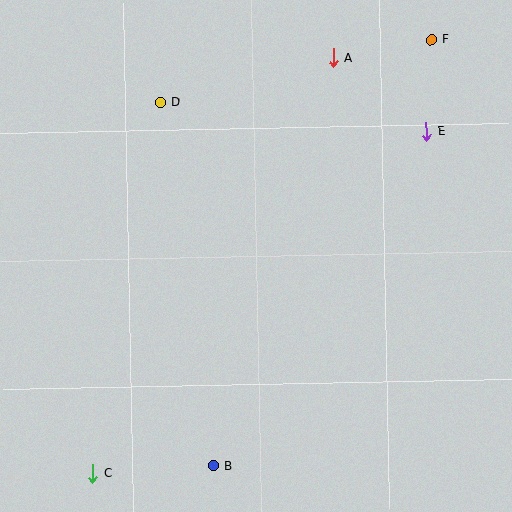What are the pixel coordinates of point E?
Point E is at (426, 131).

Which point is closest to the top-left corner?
Point D is closest to the top-left corner.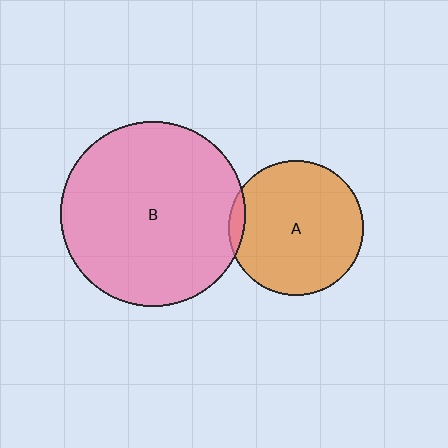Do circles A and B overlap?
Yes.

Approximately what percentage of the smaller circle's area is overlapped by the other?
Approximately 5%.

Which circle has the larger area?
Circle B (pink).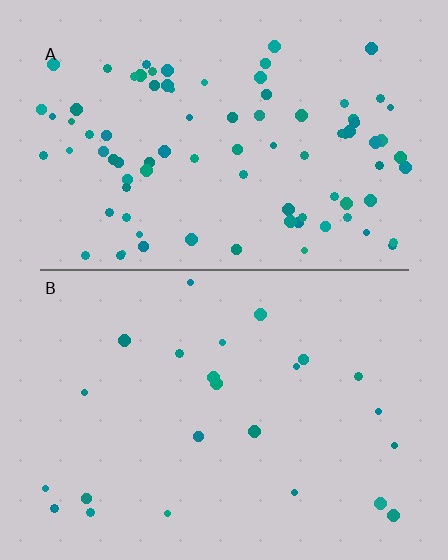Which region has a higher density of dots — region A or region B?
A (the top).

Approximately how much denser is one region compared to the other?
Approximately 3.6× — region A over region B.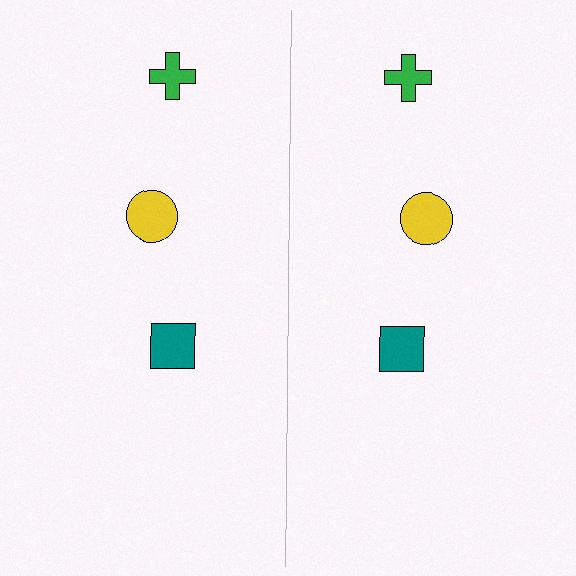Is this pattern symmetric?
Yes, this pattern has bilateral (reflection) symmetry.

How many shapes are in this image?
There are 6 shapes in this image.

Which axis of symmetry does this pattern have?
The pattern has a vertical axis of symmetry running through the center of the image.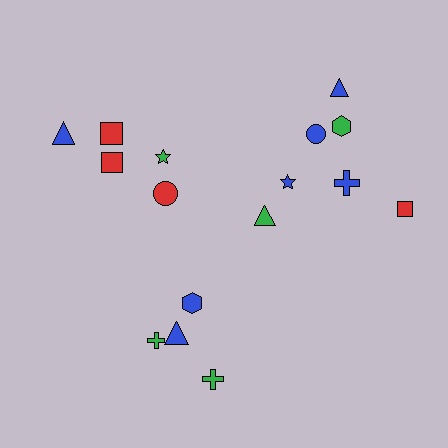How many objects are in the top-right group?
There are 7 objects.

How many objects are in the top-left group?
There are 5 objects.